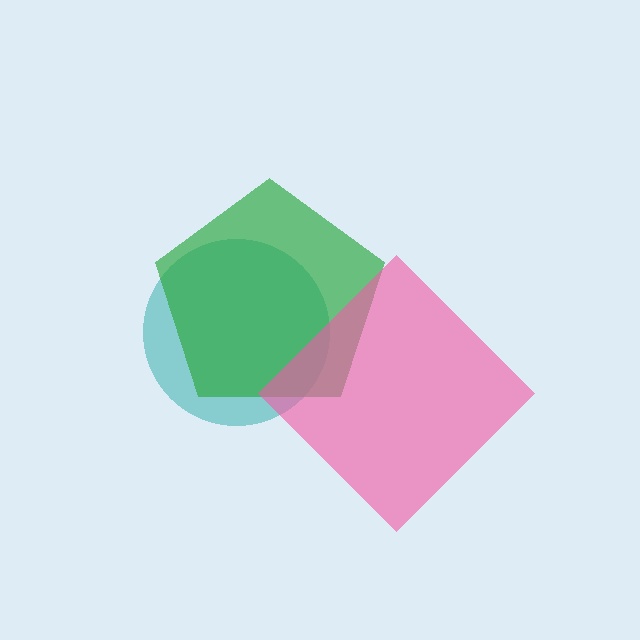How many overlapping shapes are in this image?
There are 3 overlapping shapes in the image.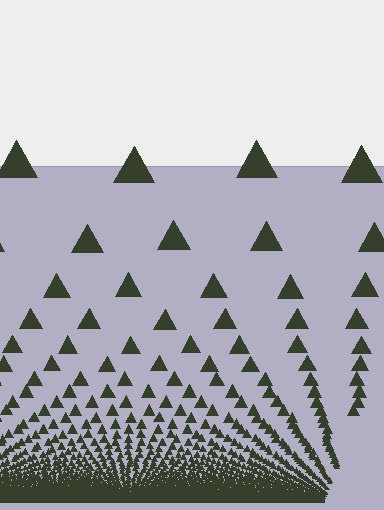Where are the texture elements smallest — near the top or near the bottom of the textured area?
Near the bottom.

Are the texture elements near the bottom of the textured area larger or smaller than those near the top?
Smaller. The gradient is inverted — elements near the bottom are smaller and denser.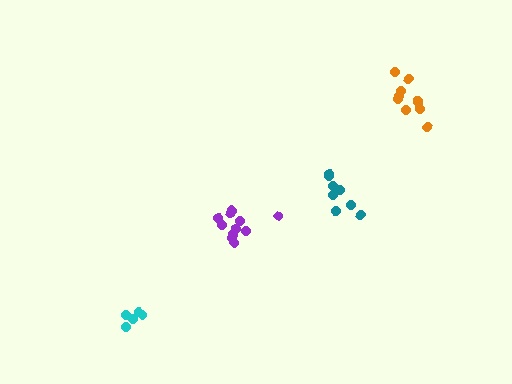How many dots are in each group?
Group 1: 10 dots, Group 2: 5 dots, Group 3: 11 dots, Group 4: 8 dots (34 total).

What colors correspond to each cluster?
The clusters are colored: orange, cyan, purple, teal.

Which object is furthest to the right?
The orange cluster is rightmost.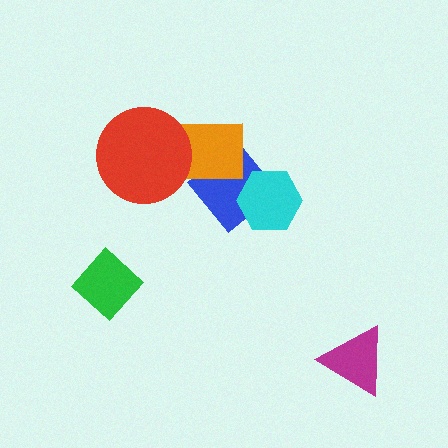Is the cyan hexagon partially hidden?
No, no other shape covers it.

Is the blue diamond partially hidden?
Yes, it is partially covered by another shape.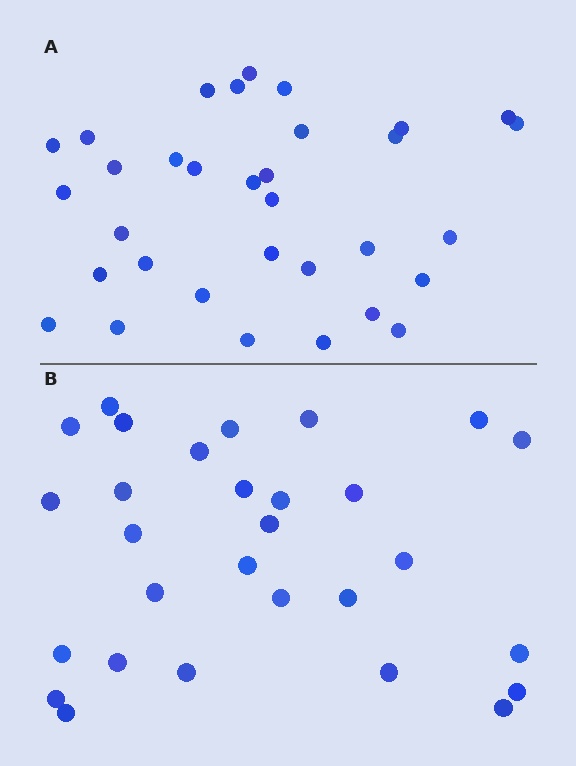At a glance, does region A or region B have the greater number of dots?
Region A (the top region) has more dots.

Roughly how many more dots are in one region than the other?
Region A has about 4 more dots than region B.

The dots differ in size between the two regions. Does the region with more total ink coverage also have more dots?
No. Region B has more total ink coverage because its dots are larger, but region A actually contains more individual dots. Total area can be misleading — the number of items is what matters here.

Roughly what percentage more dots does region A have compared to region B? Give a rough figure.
About 15% more.